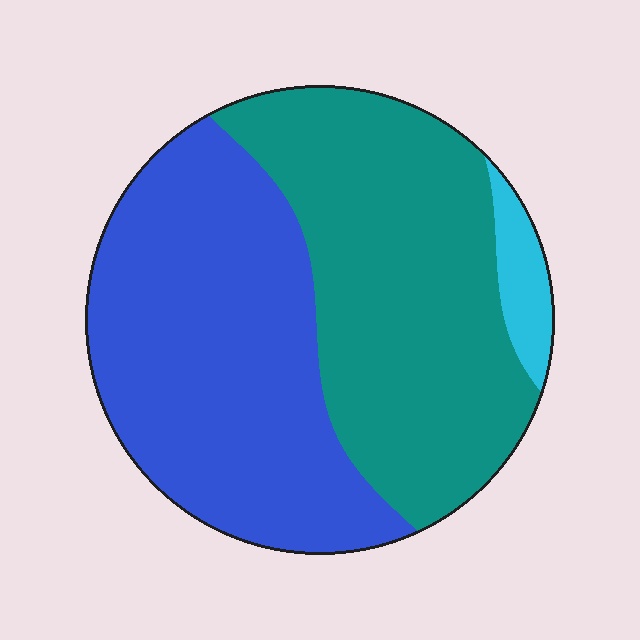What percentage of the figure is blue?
Blue takes up between a quarter and a half of the figure.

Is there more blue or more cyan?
Blue.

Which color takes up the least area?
Cyan, at roughly 5%.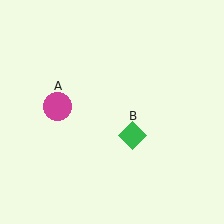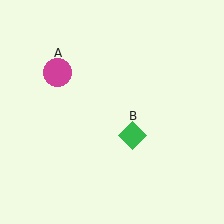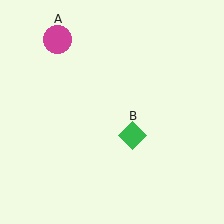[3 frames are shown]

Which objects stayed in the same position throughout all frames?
Green diamond (object B) remained stationary.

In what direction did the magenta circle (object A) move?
The magenta circle (object A) moved up.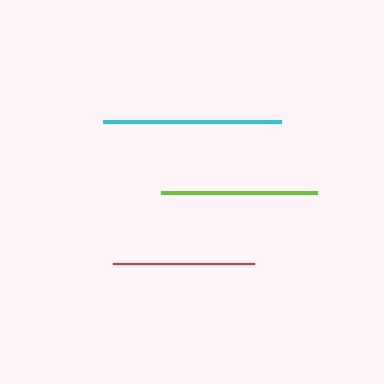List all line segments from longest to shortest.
From longest to shortest: cyan, lime, red.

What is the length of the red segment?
The red segment is approximately 141 pixels long.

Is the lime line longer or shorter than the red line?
The lime line is longer than the red line.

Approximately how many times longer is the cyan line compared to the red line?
The cyan line is approximately 1.3 times the length of the red line.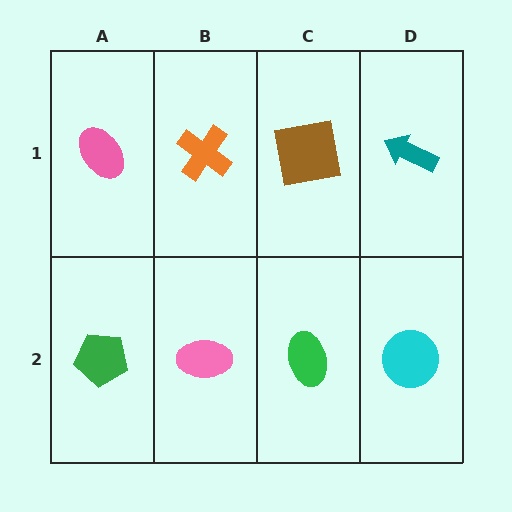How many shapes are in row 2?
4 shapes.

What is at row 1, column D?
A teal arrow.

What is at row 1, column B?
An orange cross.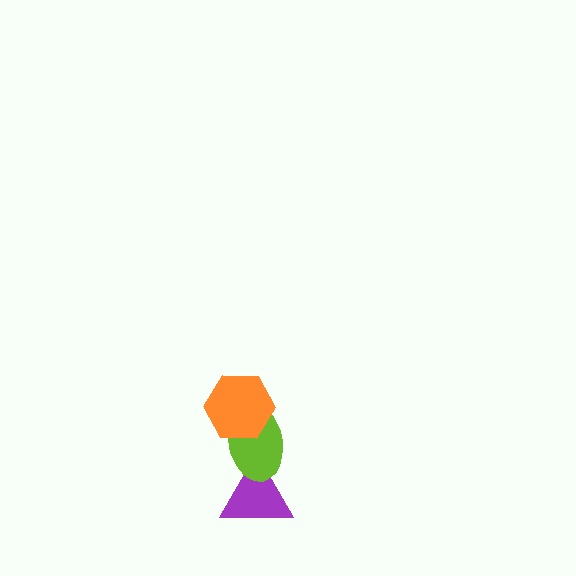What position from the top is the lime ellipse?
The lime ellipse is 2nd from the top.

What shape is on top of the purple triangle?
The lime ellipse is on top of the purple triangle.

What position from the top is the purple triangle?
The purple triangle is 3rd from the top.